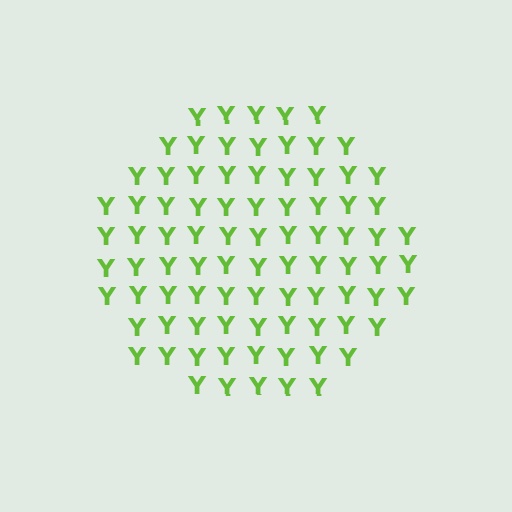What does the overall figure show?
The overall figure shows a circle.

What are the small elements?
The small elements are letter Y's.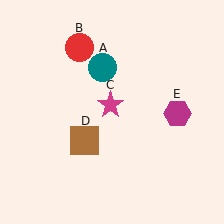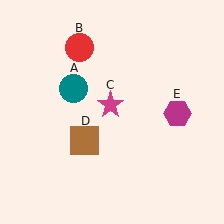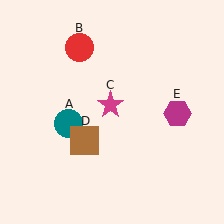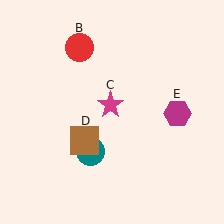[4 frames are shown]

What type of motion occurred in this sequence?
The teal circle (object A) rotated counterclockwise around the center of the scene.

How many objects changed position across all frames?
1 object changed position: teal circle (object A).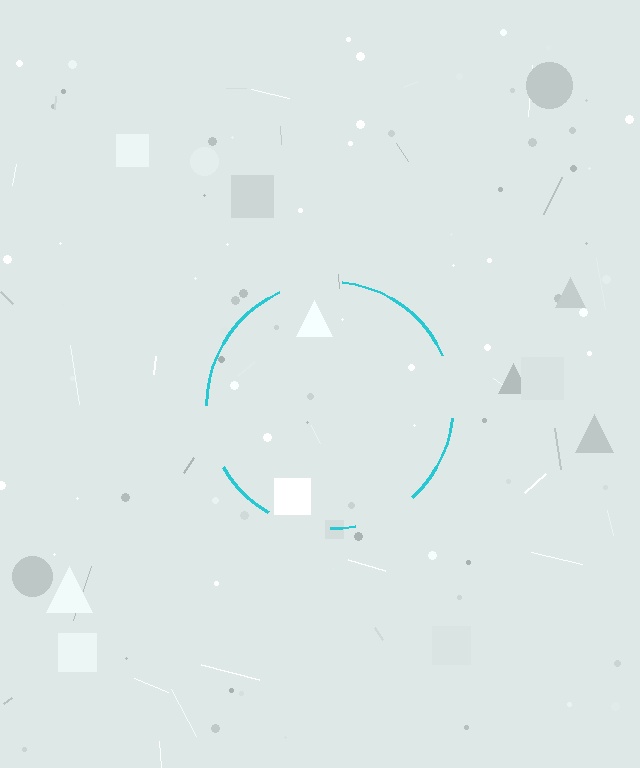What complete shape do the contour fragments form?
The contour fragments form a circle.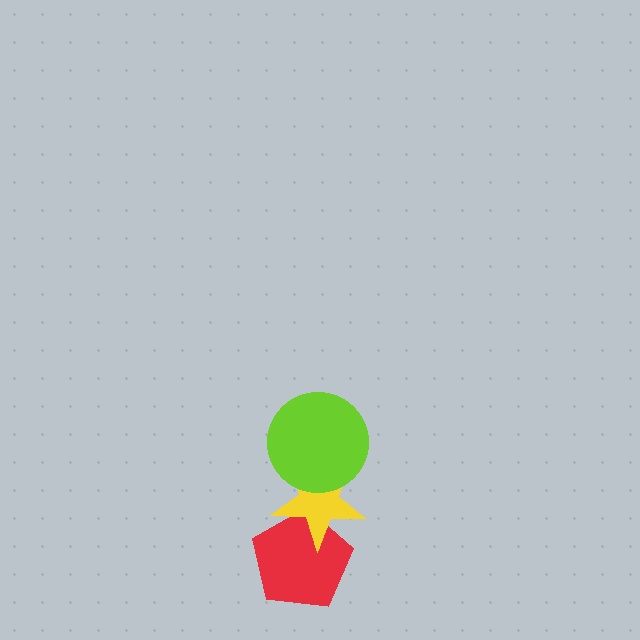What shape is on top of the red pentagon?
The yellow star is on top of the red pentagon.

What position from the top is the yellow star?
The yellow star is 2nd from the top.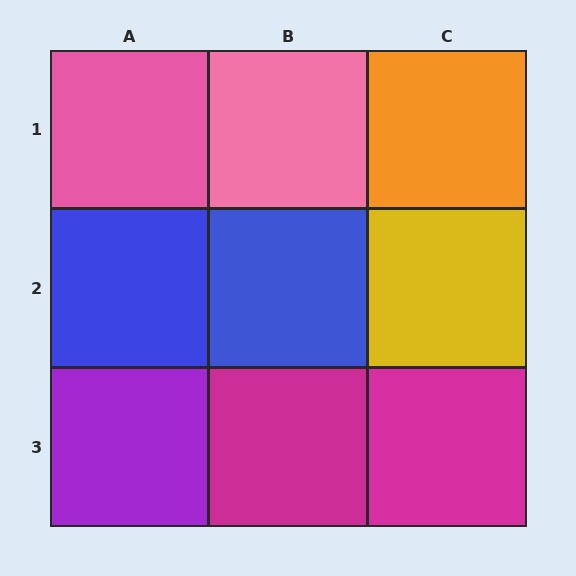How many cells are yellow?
1 cell is yellow.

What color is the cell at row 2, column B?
Blue.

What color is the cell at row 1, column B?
Pink.